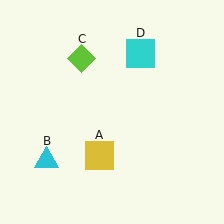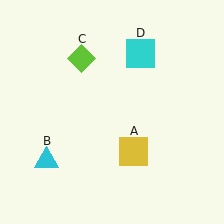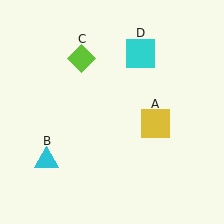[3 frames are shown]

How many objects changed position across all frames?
1 object changed position: yellow square (object A).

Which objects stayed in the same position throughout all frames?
Cyan triangle (object B) and lime diamond (object C) and cyan square (object D) remained stationary.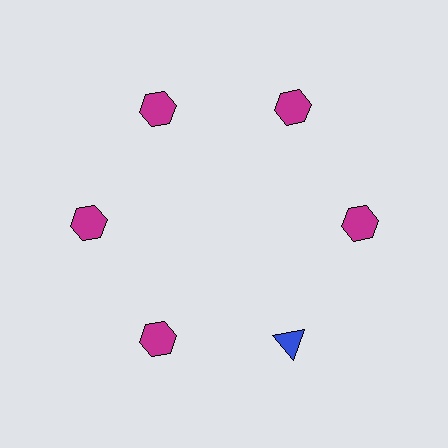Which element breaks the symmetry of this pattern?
The blue triangle at roughly the 5 o'clock position breaks the symmetry. All other shapes are magenta hexagons.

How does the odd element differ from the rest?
It differs in both color (blue instead of magenta) and shape (triangle instead of hexagon).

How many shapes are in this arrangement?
There are 6 shapes arranged in a ring pattern.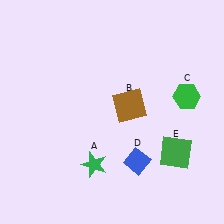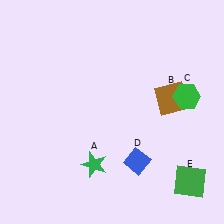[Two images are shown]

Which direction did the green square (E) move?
The green square (E) moved down.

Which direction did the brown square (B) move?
The brown square (B) moved right.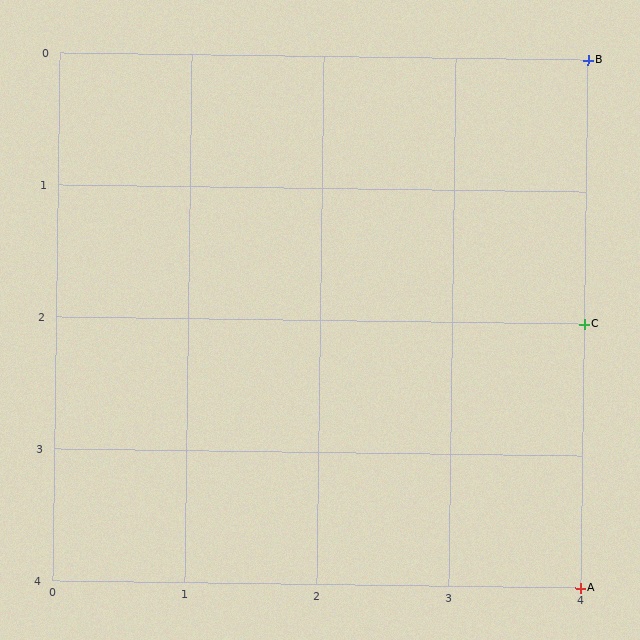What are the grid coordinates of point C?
Point C is at grid coordinates (4, 2).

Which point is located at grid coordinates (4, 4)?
Point A is at (4, 4).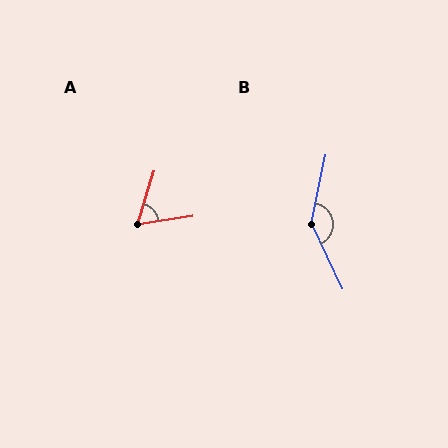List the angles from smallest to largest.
A (64°), B (143°).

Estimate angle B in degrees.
Approximately 143 degrees.